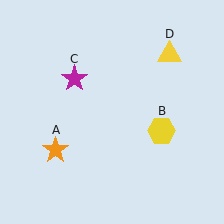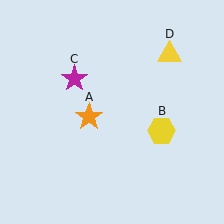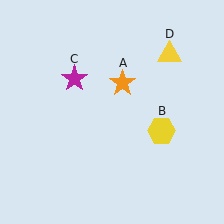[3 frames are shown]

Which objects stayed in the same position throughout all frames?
Yellow hexagon (object B) and magenta star (object C) and yellow triangle (object D) remained stationary.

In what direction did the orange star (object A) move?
The orange star (object A) moved up and to the right.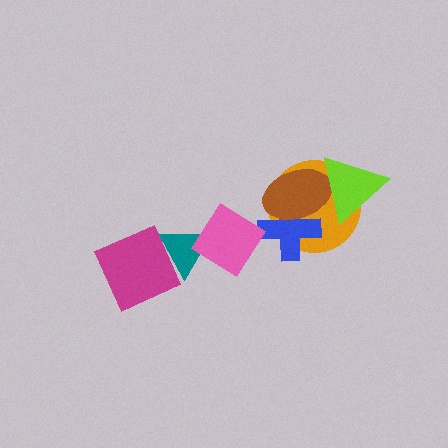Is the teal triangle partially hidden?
Yes, it is partially covered by another shape.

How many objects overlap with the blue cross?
3 objects overlap with the blue cross.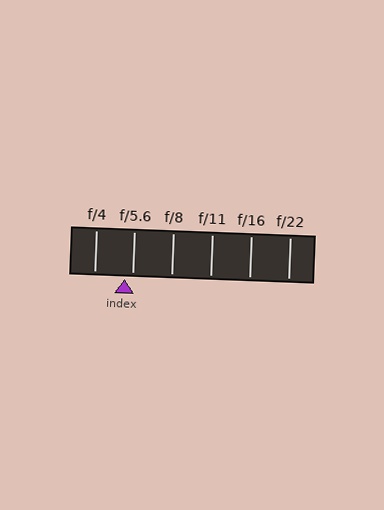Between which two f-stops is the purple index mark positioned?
The index mark is between f/4 and f/5.6.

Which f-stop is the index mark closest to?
The index mark is closest to f/5.6.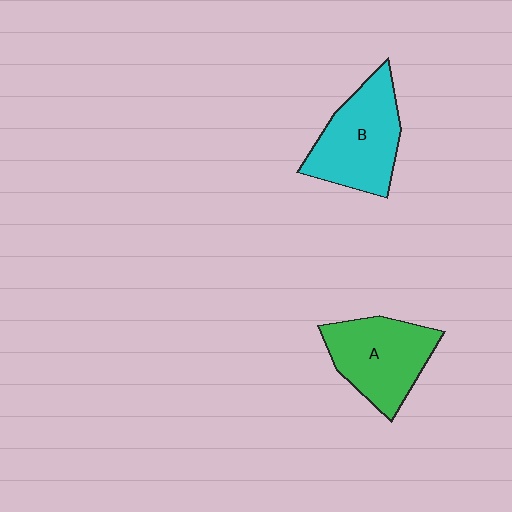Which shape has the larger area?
Shape B (cyan).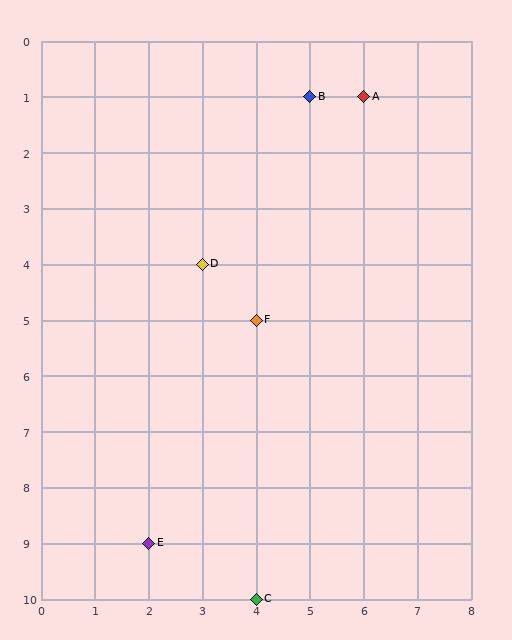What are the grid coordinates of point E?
Point E is at grid coordinates (2, 9).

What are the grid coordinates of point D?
Point D is at grid coordinates (3, 4).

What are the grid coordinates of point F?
Point F is at grid coordinates (4, 5).